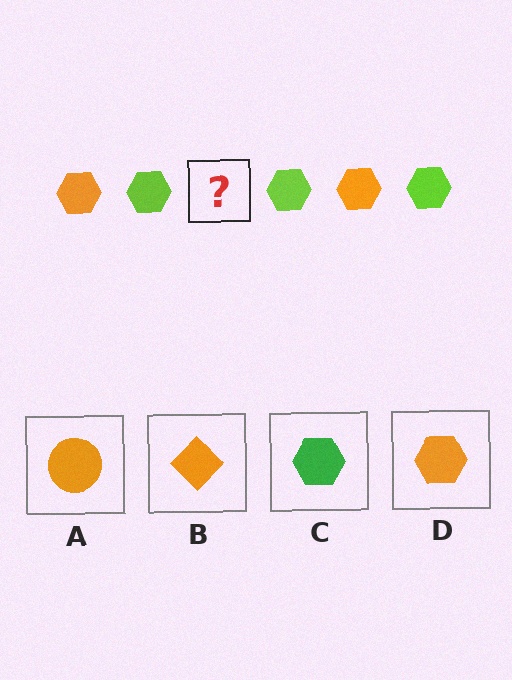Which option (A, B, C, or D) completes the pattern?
D.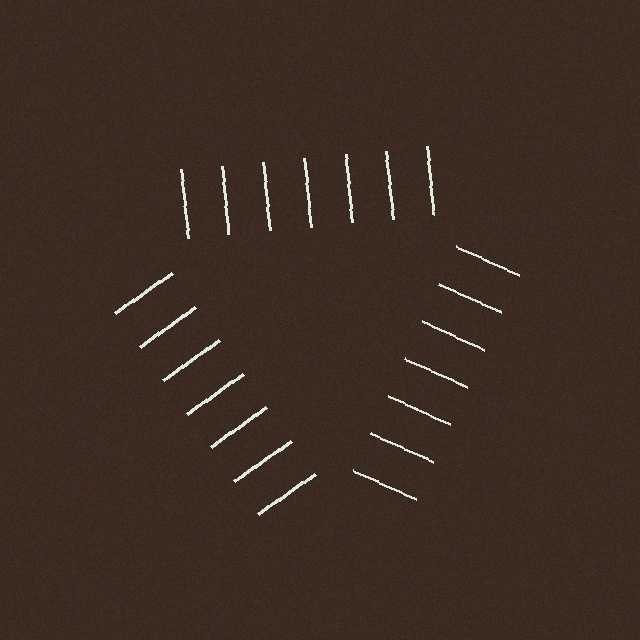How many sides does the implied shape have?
3 sides — the line-ends trace a triangle.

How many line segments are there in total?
21 — 7 along each of the 3 edges.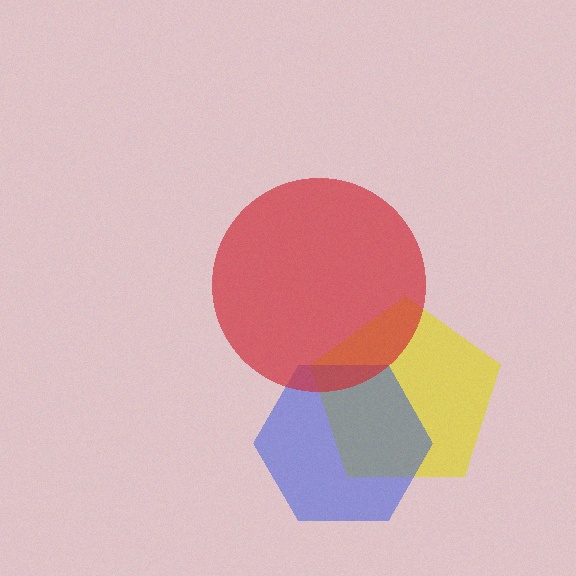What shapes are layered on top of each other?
The layered shapes are: a yellow pentagon, a blue hexagon, a red circle.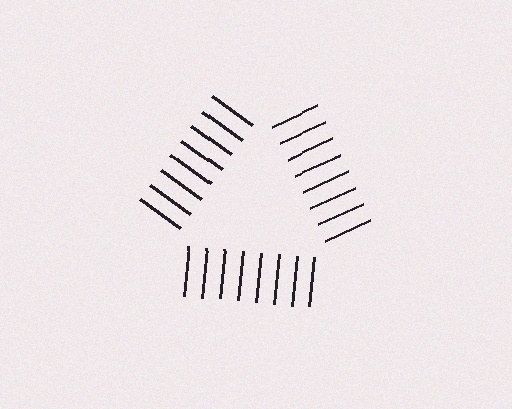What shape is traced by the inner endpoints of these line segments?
An illusory triangle — the line segments terminate on its edges but no continuous stroke is drawn.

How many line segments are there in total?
24 — 8 along each of the 3 edges.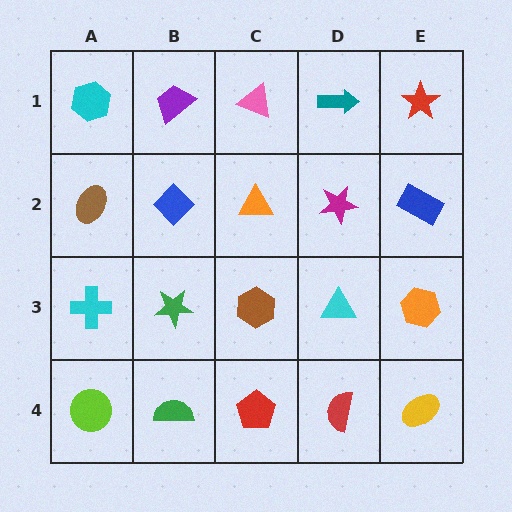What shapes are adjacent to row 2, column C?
A pink triangle (row 1, column C), a brown hexagon (row 3, column C), a blue diamond (row 2, column B), a magenta star (row 2, column D).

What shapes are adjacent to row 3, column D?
A magenta star (row 2, column D), a red semicircle (row 4, column D), a brown hexagon (row 3, column C), an orange hexagon (row 3, column E).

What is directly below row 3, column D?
A red semicircle.